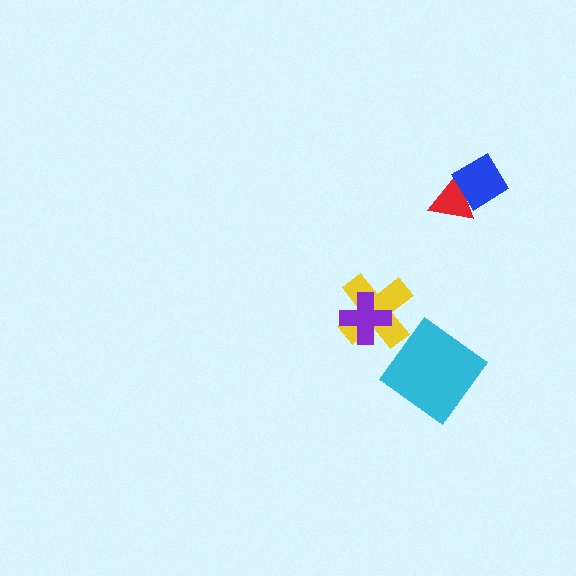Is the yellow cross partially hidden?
Yes, it is partially covered by another shape.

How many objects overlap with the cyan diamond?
0 objects overlap with the cyan diamond.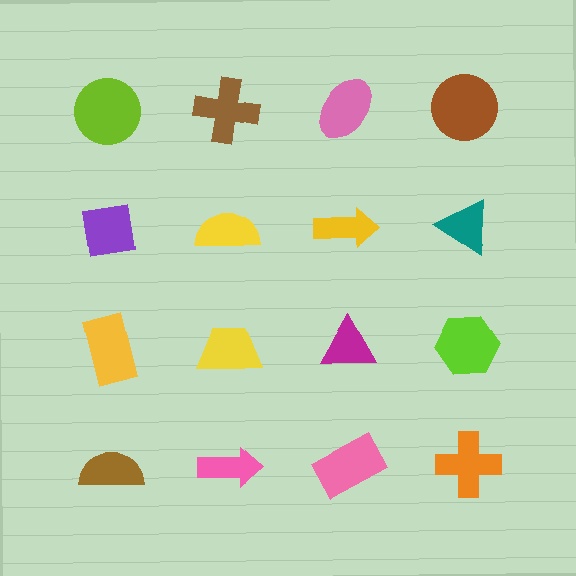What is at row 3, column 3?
A magenta triangle.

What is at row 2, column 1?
A purple square.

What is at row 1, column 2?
A brown cross.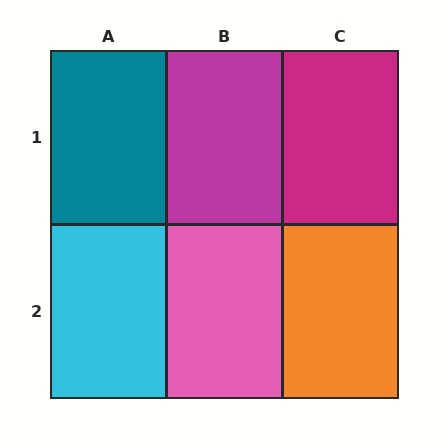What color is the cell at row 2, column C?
Orange.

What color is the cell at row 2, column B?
Pink.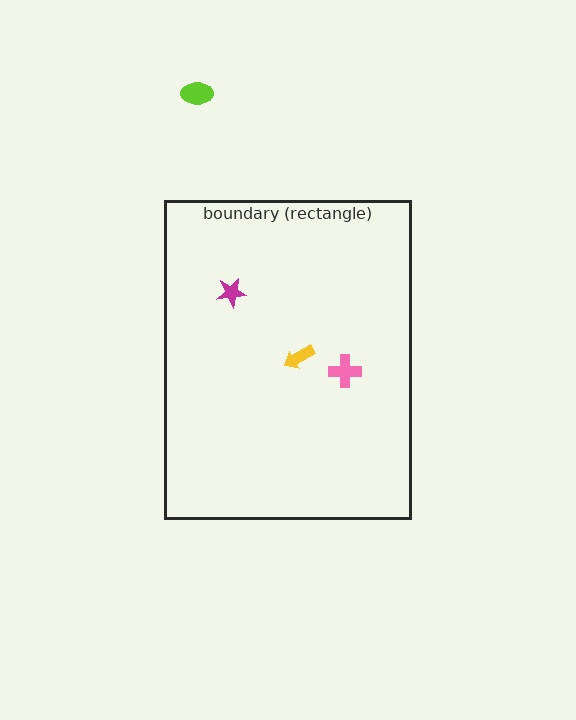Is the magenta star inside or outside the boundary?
Inside.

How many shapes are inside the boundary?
3 inside, 1 outside.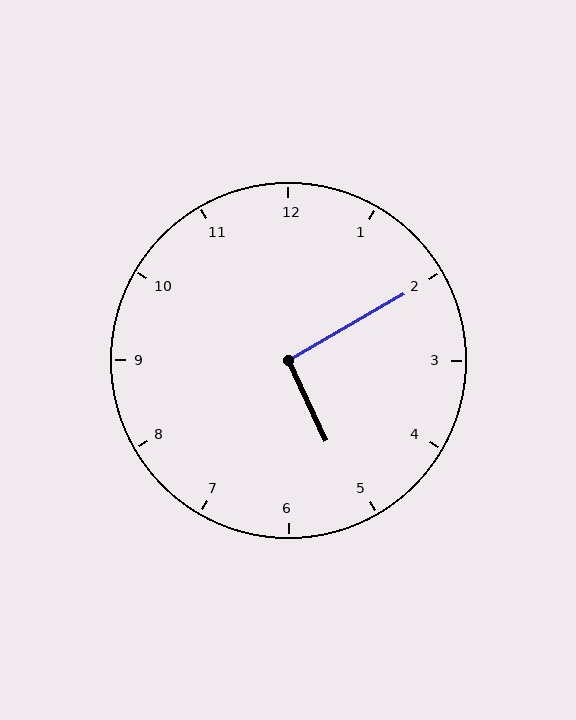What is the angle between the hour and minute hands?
Approximately 95 degrees.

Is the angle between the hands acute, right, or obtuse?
It is right.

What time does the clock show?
5:10.